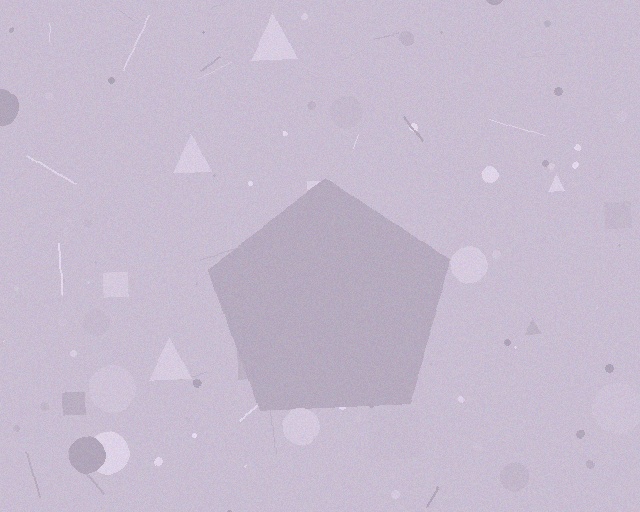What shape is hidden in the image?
A pentagon is hidden in the image.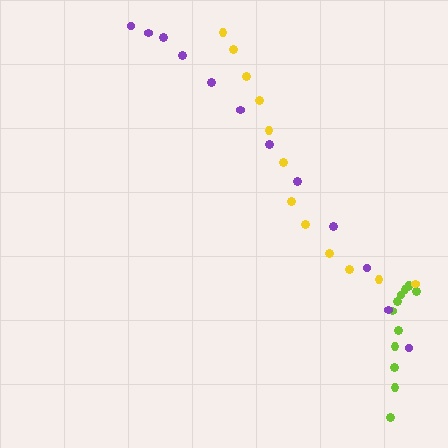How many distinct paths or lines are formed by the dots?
There are 3 distinct paths.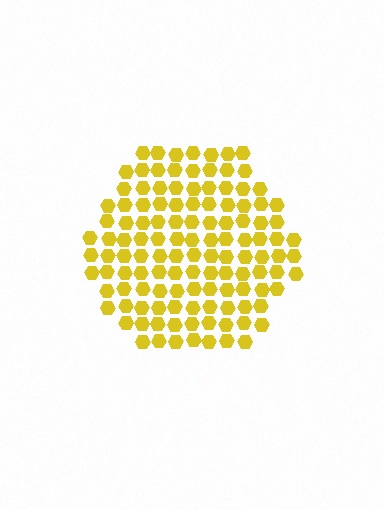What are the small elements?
The small elements are hexagons.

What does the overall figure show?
The overall figure shows a hexagon.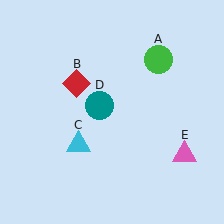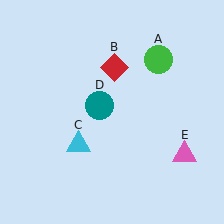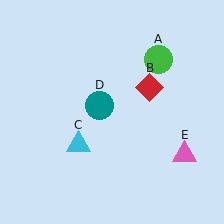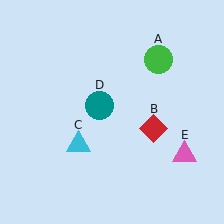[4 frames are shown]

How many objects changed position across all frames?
1 object changed position: red diamond (object B).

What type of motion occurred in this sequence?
The red diamond (object B) rotated clockwise around the center of the scene.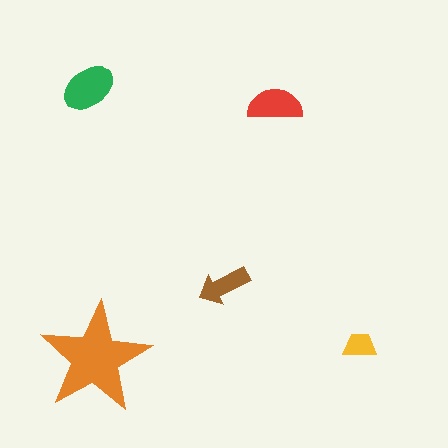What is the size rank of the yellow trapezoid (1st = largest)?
5th.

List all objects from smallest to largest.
The yellow trapezoid, the brown arrow, the red semicircle, the green ellipse, the orange star.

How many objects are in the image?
There are 5 objects in the image.